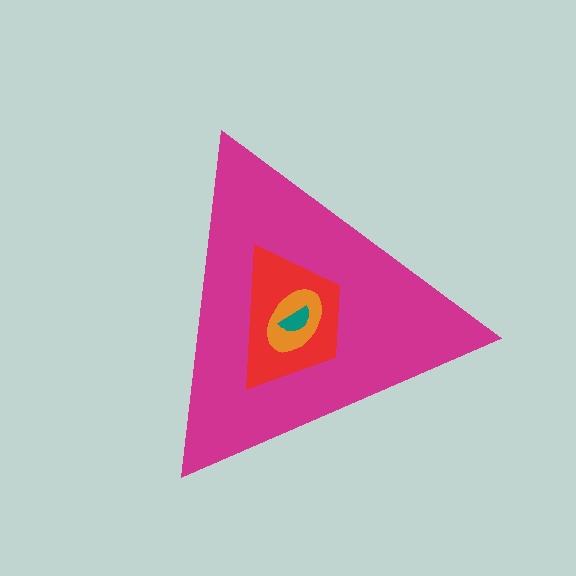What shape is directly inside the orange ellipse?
The teal semicircle.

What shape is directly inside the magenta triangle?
The red trapezoid.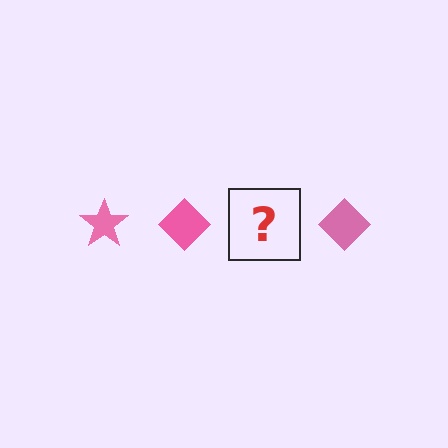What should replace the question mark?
The question mark should be replaced with a pink star.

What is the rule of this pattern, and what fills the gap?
The rule is that the pattern cycles through star, diamond shapes in pink. The gap should be filled with a pink star.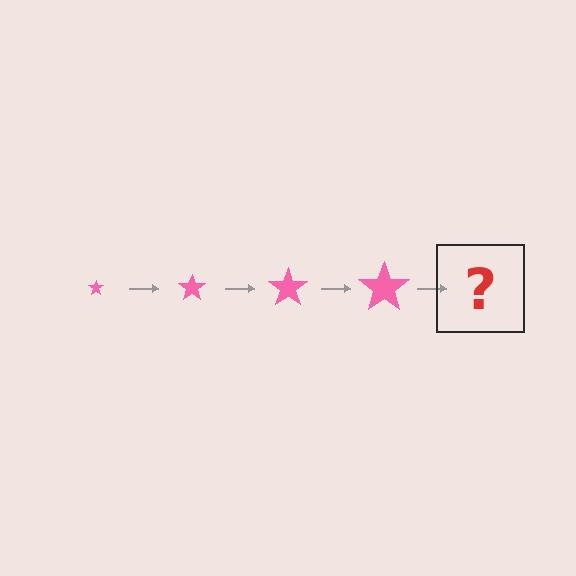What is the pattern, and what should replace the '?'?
The pattern is that the star gets progressively larger each step. The '?' should be a pink star, larger than the previous one.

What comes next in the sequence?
The next element should be a pink star, larger than the previous one.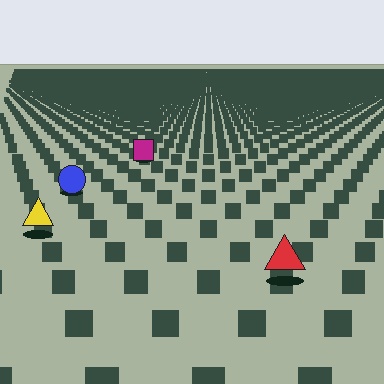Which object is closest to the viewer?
The red triangle is closest. The texture marks near it are larger and more spread out.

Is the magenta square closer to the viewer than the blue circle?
No. The blue circle is closer — you can tell from the texture gradient: the ground texture is coarser near it.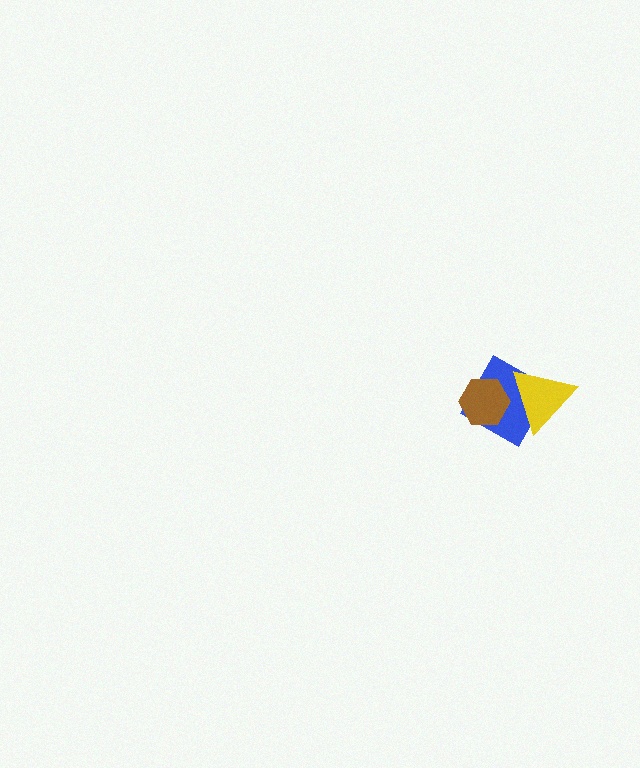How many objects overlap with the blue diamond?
2 objects overlap with the blue diamond.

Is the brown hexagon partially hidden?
Yes, it is partially covered by another shape.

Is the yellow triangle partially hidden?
No, no other shape covers it.